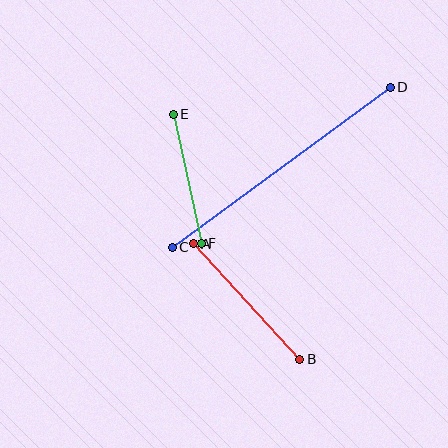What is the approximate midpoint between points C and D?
The midpoint is at approximately (281, 167) pixels.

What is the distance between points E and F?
The distance is approximately 132 pixels.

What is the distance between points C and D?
The distance is approximately 270 pixels.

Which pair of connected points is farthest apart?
Points C and D are farthest apart.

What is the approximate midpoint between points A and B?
The midpoint is at approximately (247, 301) pixels.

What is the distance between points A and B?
The distance is approximately 157 pixels.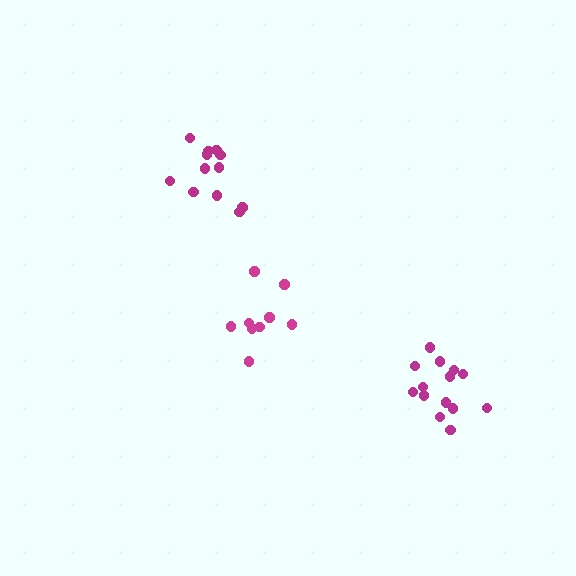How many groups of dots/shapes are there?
There are 3 groups.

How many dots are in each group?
Group 1: 14 dots, Group 2: 9 dots, Group 3: 12 dots (35 total).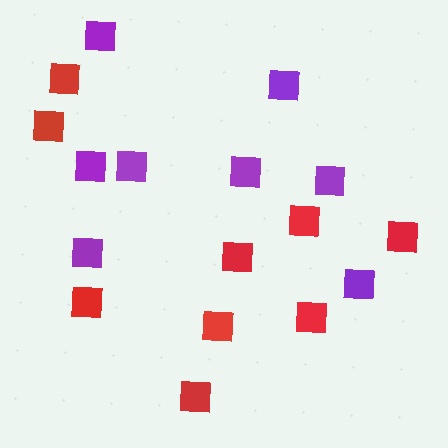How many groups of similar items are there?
There are 2 groups: one group of purple squares (8) and one group of red squares (9).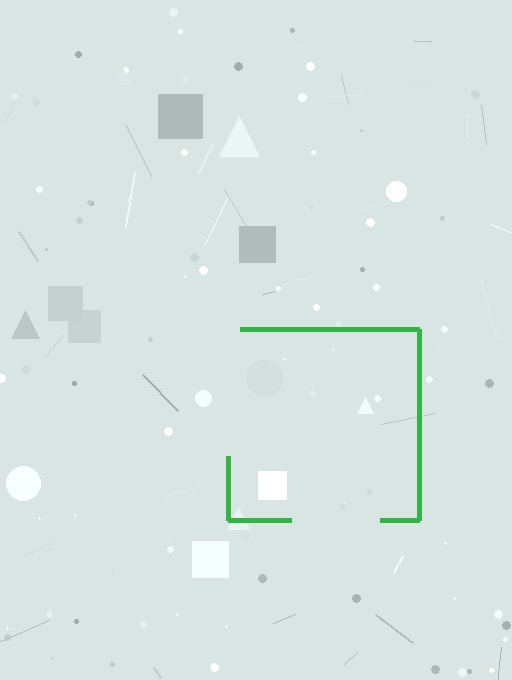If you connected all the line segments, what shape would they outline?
They would outline a square.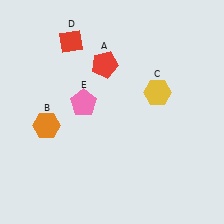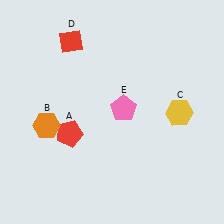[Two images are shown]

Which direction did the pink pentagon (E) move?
The pink pentagon (E) moved right.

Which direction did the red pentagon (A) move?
The red pentagon (A) moved down.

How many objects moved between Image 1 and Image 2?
3 objects moved between the two images.